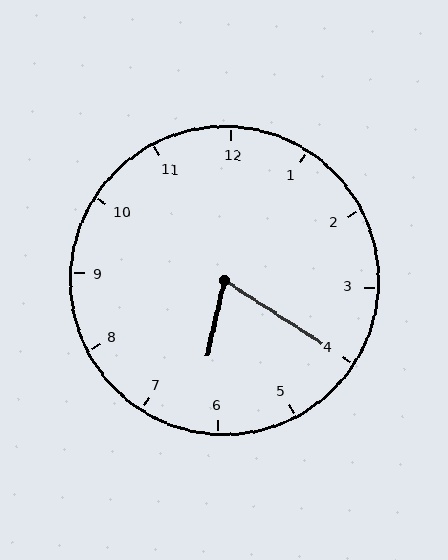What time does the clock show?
6:20.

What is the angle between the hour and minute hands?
Approximately 70 degrees.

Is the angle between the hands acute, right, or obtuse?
It is acute.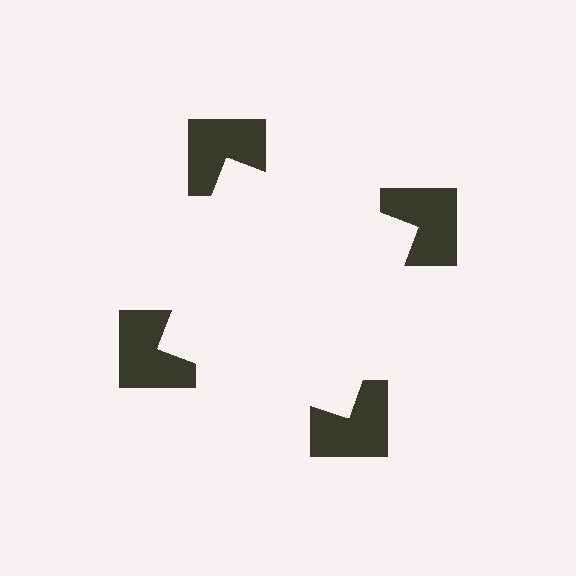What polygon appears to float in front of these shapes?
An illusory square — its edges are inferred from the aligned wedge cuts in the notched squares, not physically drawn.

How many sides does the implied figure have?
4 sides.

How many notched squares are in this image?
There are 4 — one at each vertex of the illusory square.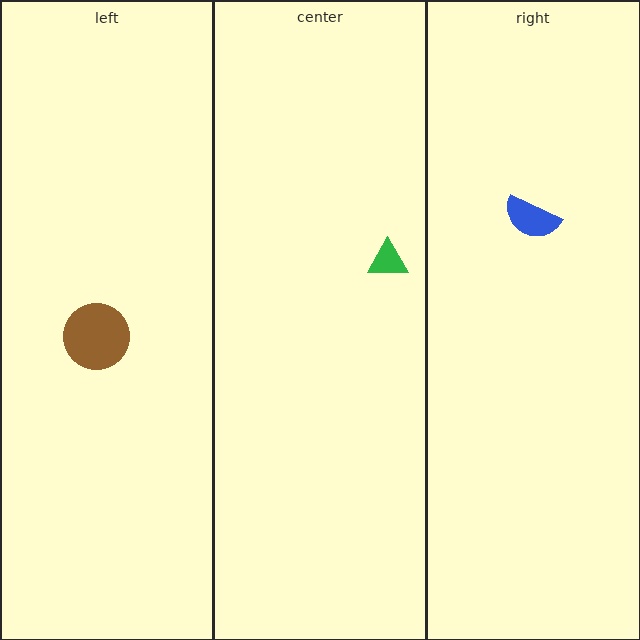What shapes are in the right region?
The blue semicircle.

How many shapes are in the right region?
1.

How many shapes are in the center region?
1.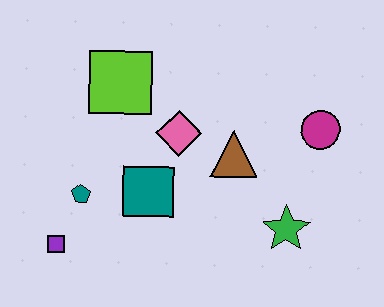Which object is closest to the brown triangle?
The pink diamond is closest to the brown triangle.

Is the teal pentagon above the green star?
Yes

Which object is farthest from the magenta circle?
The purple square is farthest from the magenta circle.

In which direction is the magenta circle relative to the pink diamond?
The magenta circle is to the right of the pink diamond.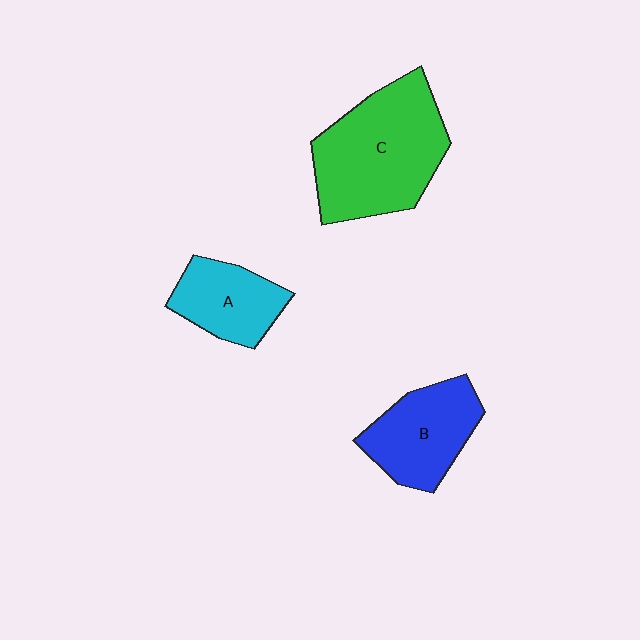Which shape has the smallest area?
Shape A (cyan).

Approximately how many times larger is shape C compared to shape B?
Approximately 1.6 times.